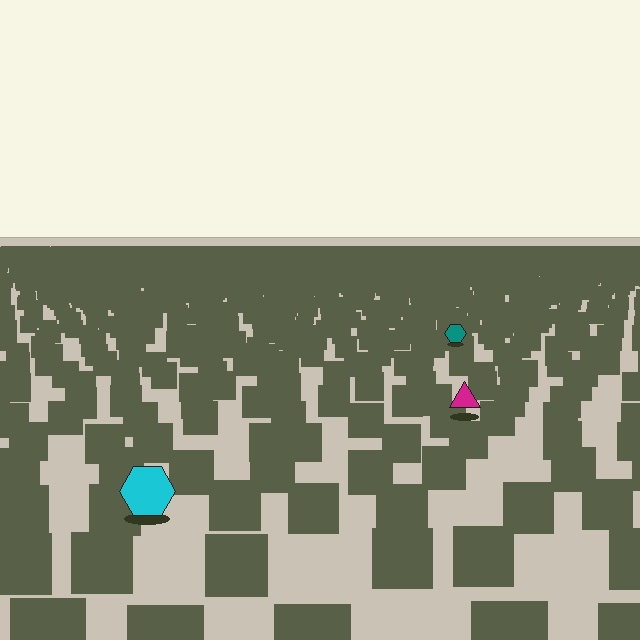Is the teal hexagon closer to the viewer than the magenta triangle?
No. The magenta triangle is closer — you can tell from the texture gradient: the ground texture is coarser near it.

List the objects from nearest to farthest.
From nearest to farthest: the cyan hexagon, the magenta triangle, the teal hexagon.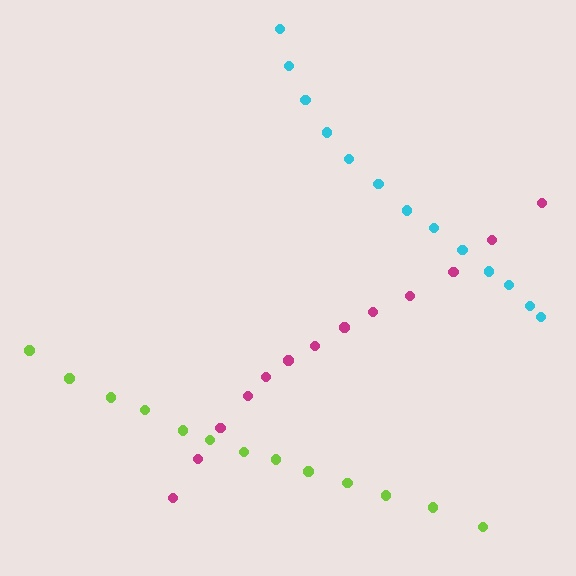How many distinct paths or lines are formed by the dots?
There are 3 distinct paths.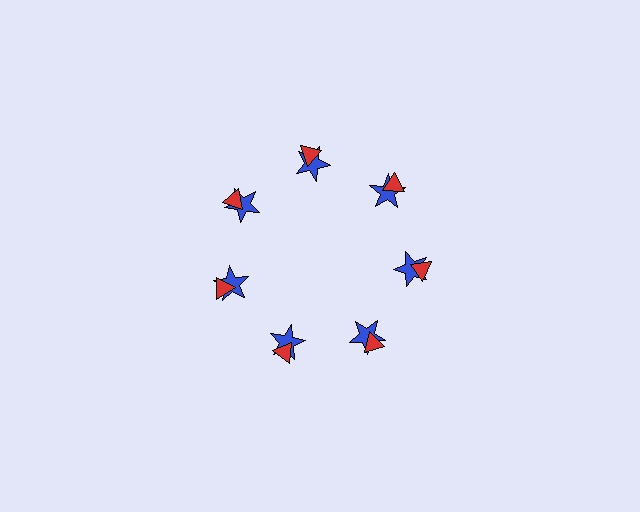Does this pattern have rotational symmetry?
Yes, this pattern has 7-fold rotational symmetry. It looks the same after rotating 51 degrees around the center.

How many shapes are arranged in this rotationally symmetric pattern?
There are 14 shapes, arranged in 7 groups of 2.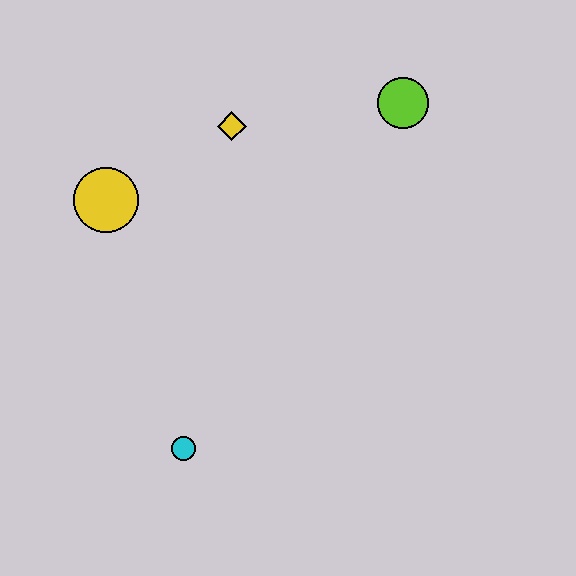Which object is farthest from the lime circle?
The cyan circle is farthest from the lime circle.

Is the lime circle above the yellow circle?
Yes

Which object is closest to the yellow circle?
The yellow diamond is closest to the yellow circle.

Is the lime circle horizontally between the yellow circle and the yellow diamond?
No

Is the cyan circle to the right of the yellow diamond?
No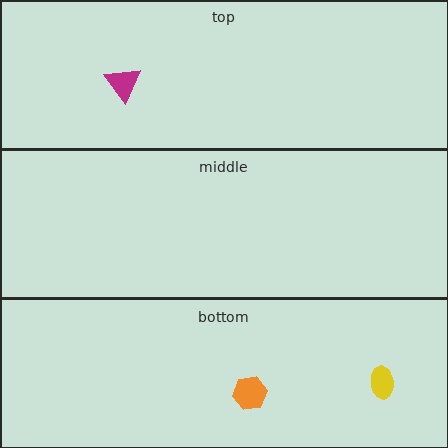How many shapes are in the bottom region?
2.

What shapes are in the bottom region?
The orange hexagon, the yellow ellipse.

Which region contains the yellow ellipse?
The bottom region.